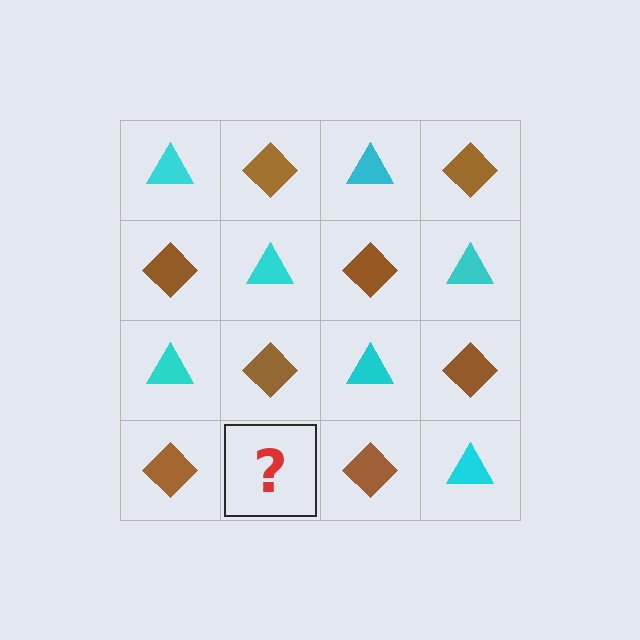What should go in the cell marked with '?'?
The missing cell should contain a cyan triangle.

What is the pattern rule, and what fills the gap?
The rule is that it alternates cyan triangle and brown diamond in a checkerboard pattern. The gap should be filled with a cyan triangle.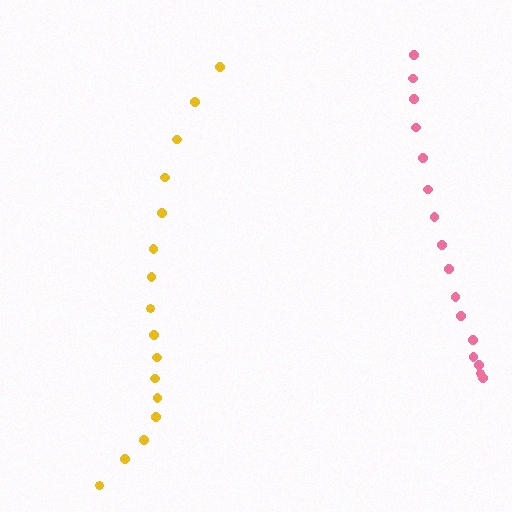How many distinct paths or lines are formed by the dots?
There are 2 distinct paths.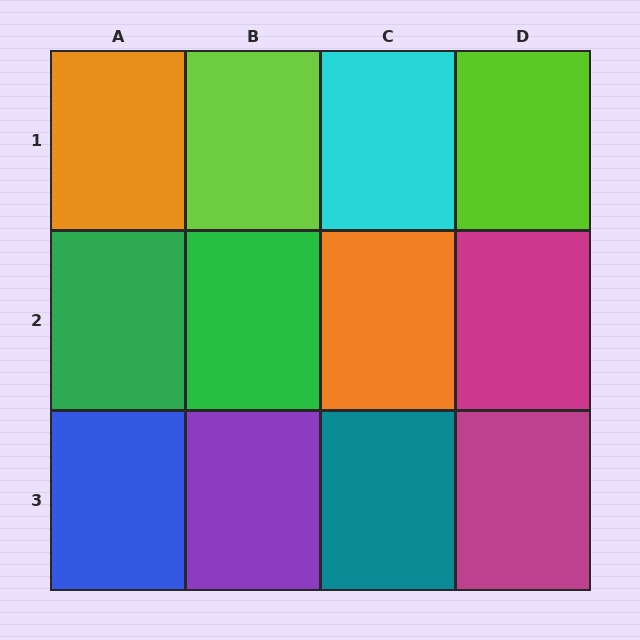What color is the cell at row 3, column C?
Teal.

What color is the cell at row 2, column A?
Green.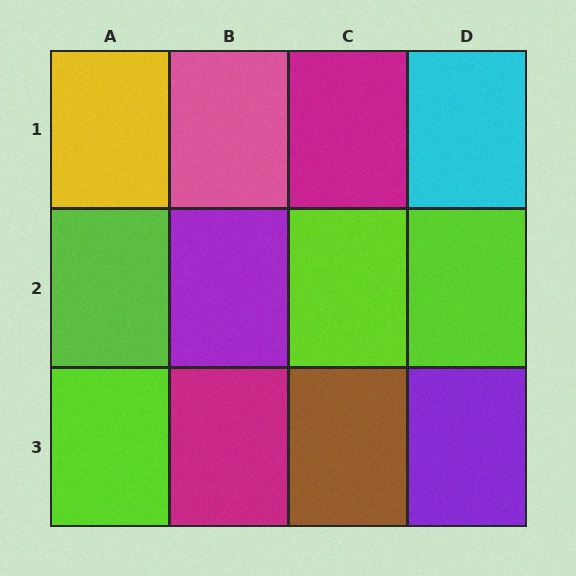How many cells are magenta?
2 cells are magenta.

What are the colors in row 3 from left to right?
Lime, magenta, brown, purple.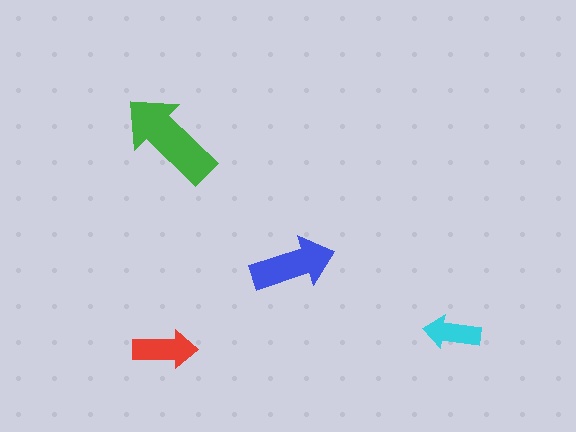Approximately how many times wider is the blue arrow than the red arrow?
About 1.5 times wider.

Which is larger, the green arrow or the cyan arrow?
The green one.